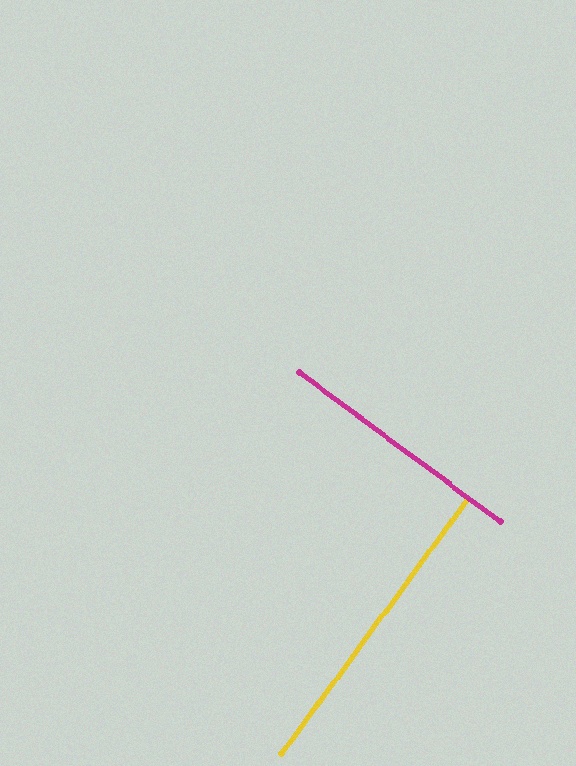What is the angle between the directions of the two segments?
Approximately 90 degrees.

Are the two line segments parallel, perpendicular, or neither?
Perpendicular — they meet at approximately 90°.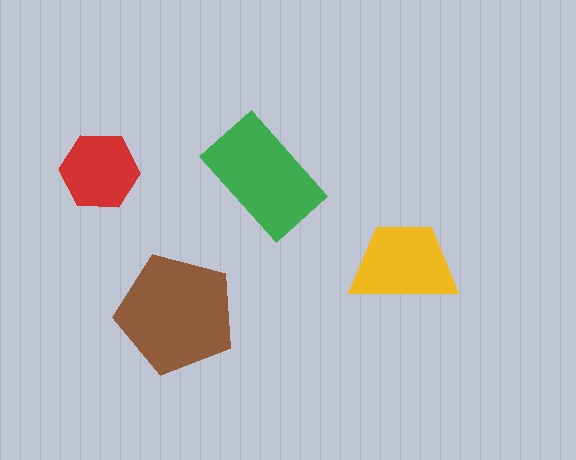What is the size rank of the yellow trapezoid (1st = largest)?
3rd.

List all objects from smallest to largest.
The red hexagon, the yellow trapezoid, the green rectangle, the brown pentagon.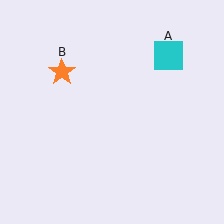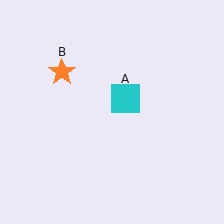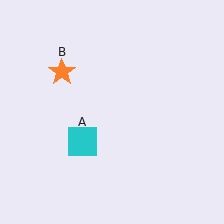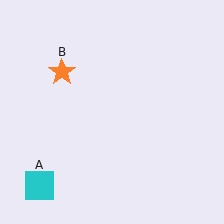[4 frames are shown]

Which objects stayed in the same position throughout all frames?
Orange star (object B) remained stationary.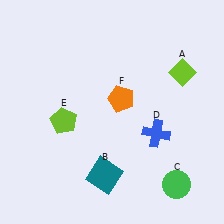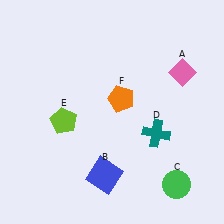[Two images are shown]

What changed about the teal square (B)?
In Image 1, B is teal. In Image 2, it changed to blue.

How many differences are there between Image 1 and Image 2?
There are 3 differences between the two images.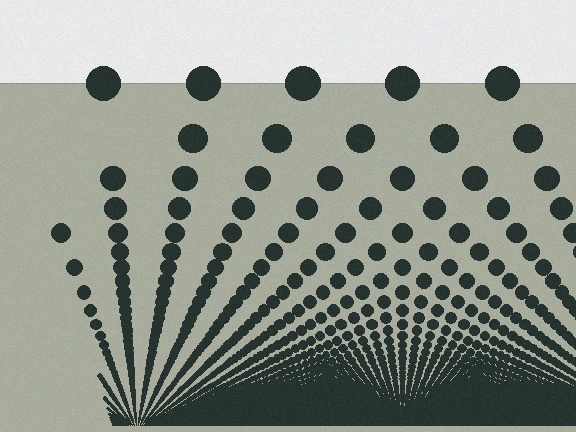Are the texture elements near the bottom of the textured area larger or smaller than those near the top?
Smaller. The gradient is inverted — elements near the bottom are smaller and denser.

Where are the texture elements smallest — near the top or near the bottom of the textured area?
Near the bottom.